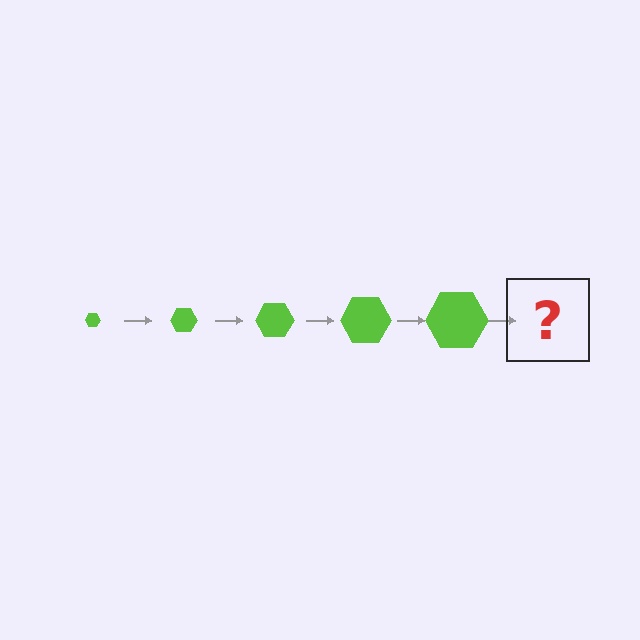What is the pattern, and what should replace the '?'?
The pattern is that the hexagon gets progressively larger each step. The '?' should be a lime hexagon, larger than the previous one.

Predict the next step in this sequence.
The next step is a lime hexagon, larger than the previous one.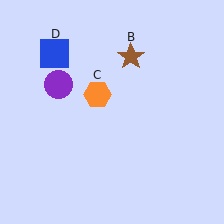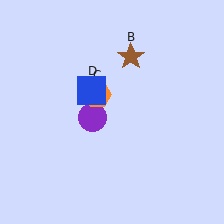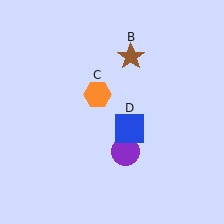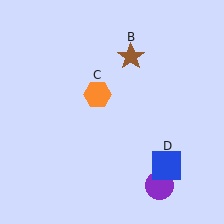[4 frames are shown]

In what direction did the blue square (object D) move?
The blue square (object D) moved down and to the right.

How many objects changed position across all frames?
2 objects changed position: purple circle (object A), blue square (object D).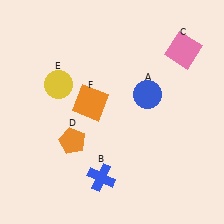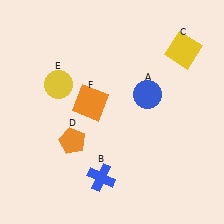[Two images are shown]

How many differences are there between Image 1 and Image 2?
There is 1 difference between the two images.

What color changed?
The square (C) changed from pink in Image 1 to yellow in Image 2.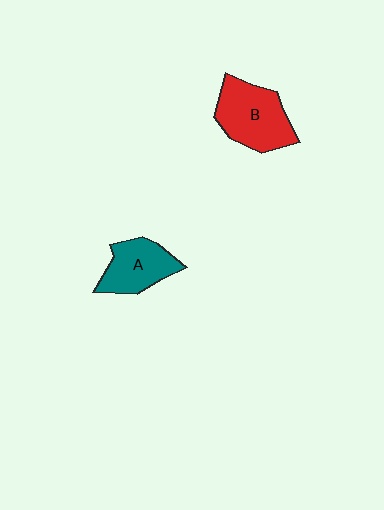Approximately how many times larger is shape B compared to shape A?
Approximately 1.3 times.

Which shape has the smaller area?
Shape A (teal).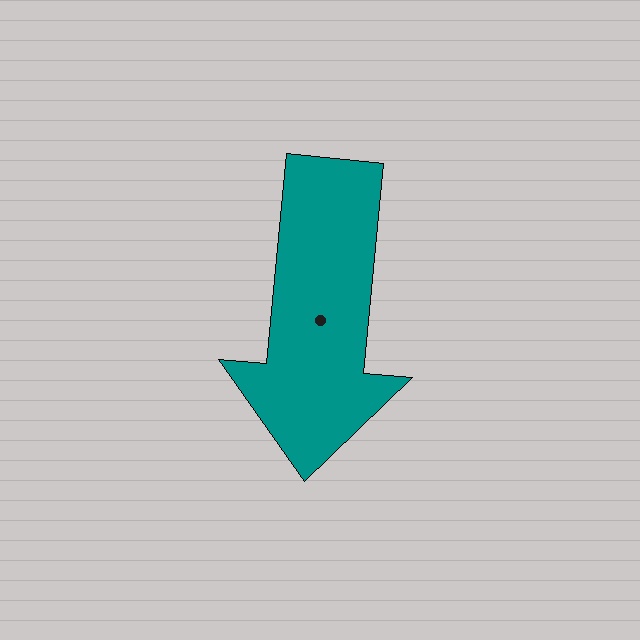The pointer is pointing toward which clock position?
Roughly 6 o'clock.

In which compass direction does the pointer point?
South.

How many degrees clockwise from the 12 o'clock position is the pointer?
Approximately 185 degrees.